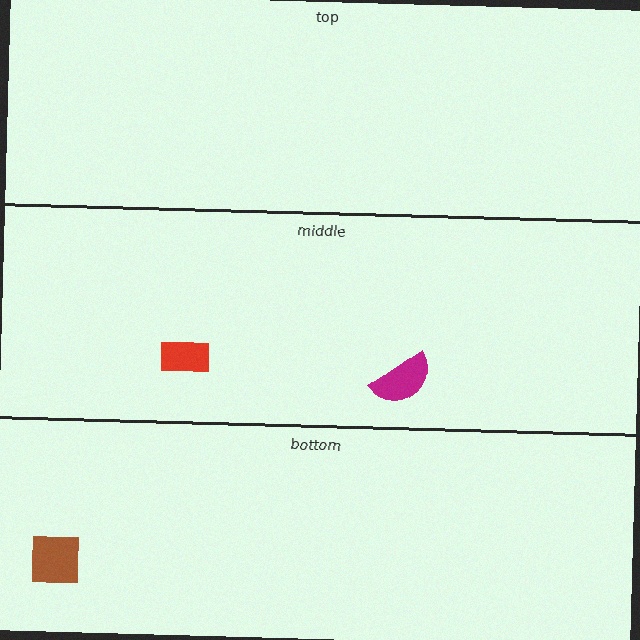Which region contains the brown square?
The bottom region.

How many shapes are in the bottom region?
1.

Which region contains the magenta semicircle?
The middle region.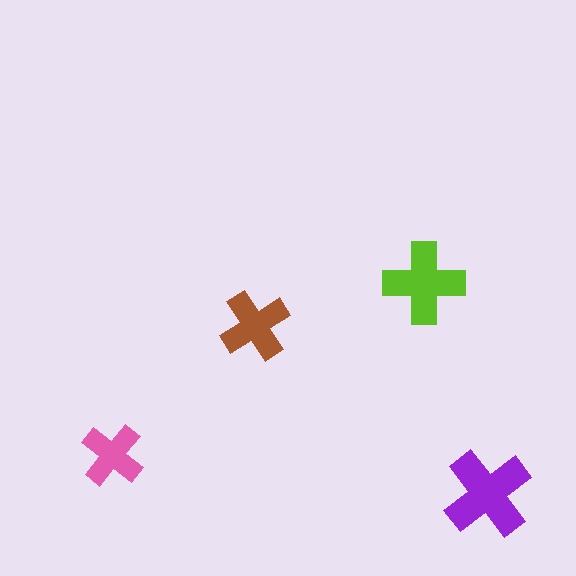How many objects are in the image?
There are 4 objects in the image.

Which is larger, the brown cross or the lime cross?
The lime one.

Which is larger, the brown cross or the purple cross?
The purple one.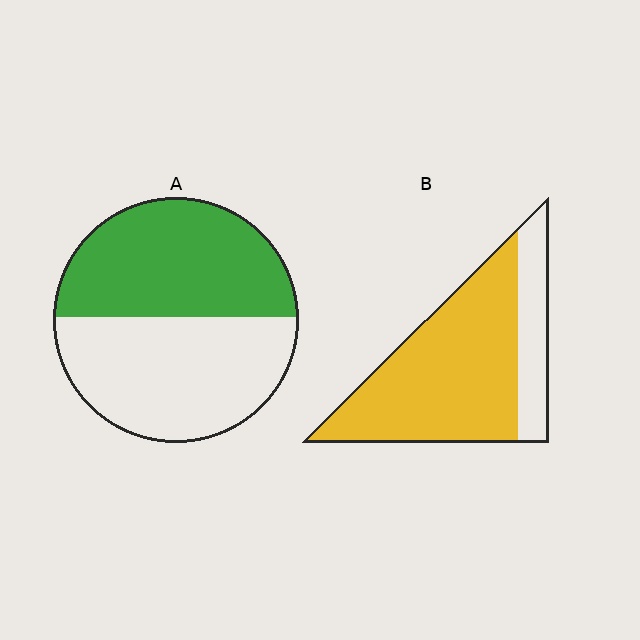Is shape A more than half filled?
Roughly half.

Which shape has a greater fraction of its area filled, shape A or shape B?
Shape B.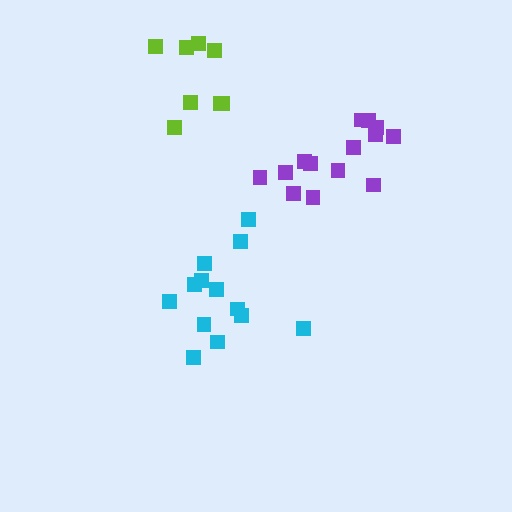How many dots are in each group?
Group 1: 13 dots, Group 2: 8 dots, Group 3: 14 dots (35 total).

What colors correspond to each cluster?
The clusters are colored: cyan, lime, purple.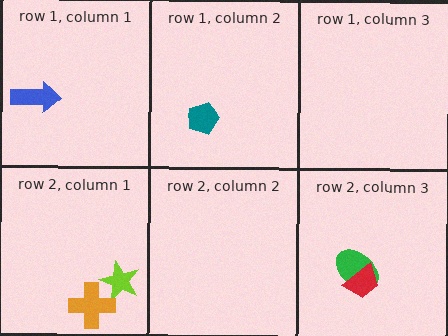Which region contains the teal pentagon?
The row 1, column 2 region.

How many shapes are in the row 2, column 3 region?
2.